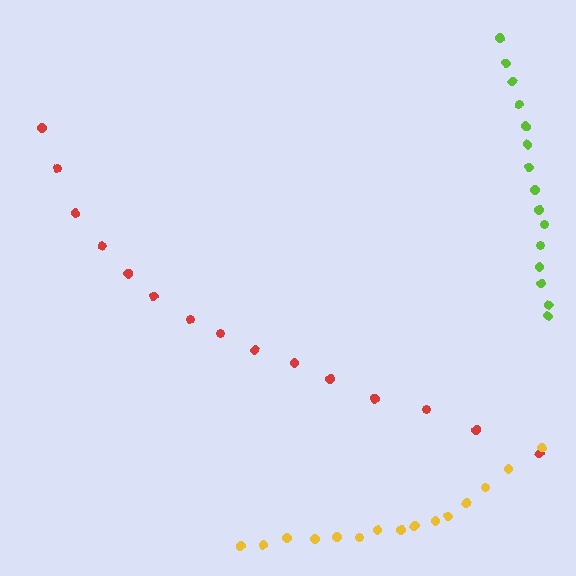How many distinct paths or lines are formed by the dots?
There are 3 distinct paths.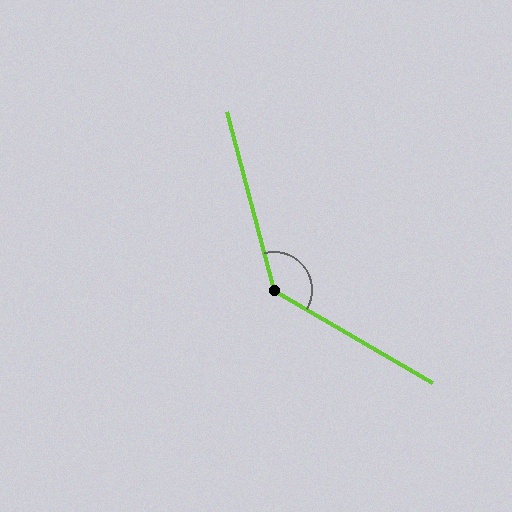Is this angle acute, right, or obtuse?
It is obtuse.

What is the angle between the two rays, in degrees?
Approximately 135 degrees.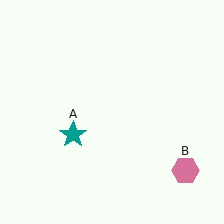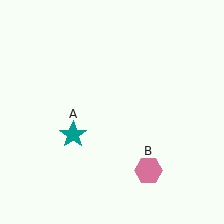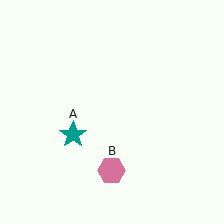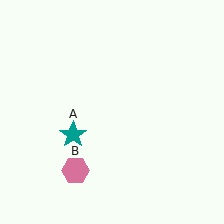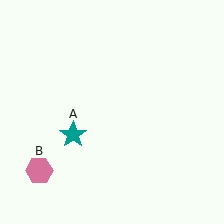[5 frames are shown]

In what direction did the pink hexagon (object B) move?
The pink hexagon (object B) moved left.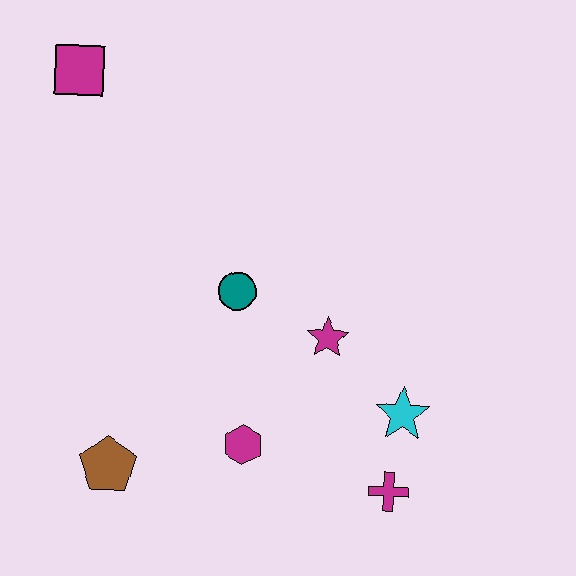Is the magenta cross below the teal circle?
Yes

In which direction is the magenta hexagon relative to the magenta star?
The magenta hexagon is below the magenta star.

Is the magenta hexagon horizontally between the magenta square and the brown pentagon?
No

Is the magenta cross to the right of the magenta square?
Yes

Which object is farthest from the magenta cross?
The magenta square is farthest from the magenta cross.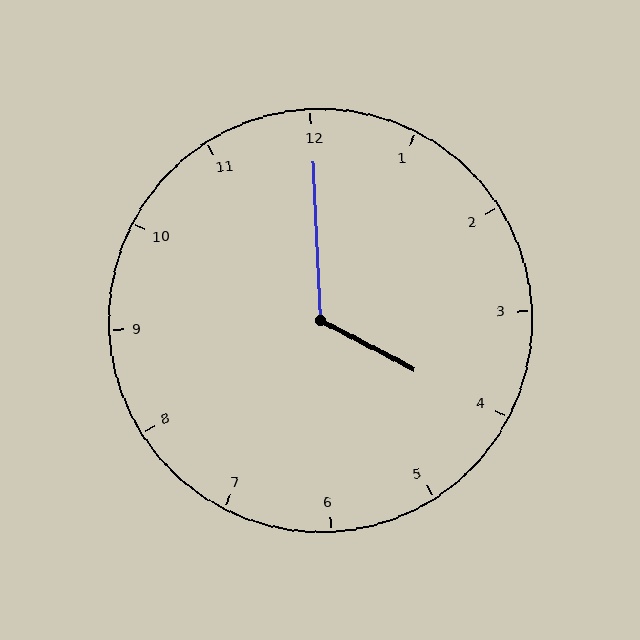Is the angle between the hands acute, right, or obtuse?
It is obtuse.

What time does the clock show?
4:00.